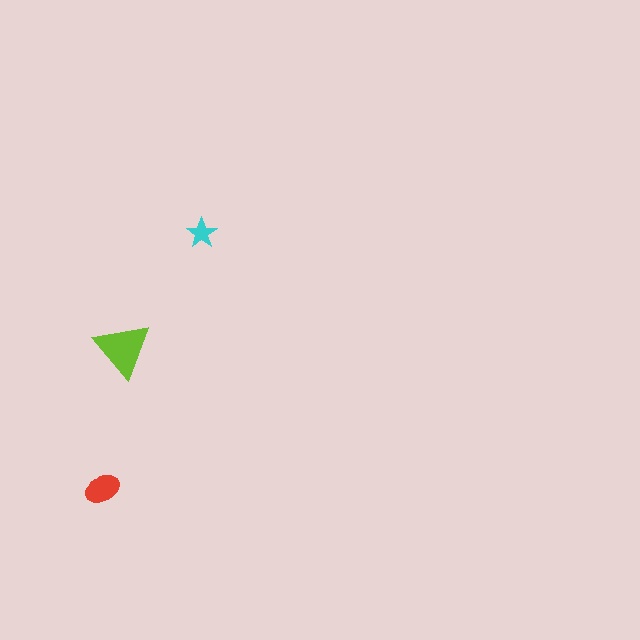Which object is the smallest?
The cyan star.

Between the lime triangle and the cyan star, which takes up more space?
The lime triangle.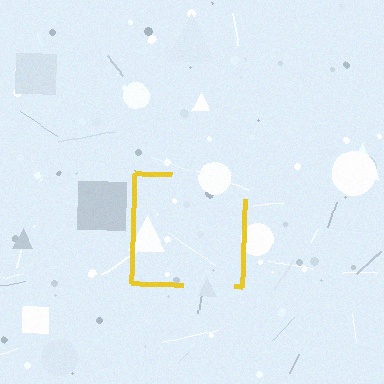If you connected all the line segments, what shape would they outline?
They would outline a square.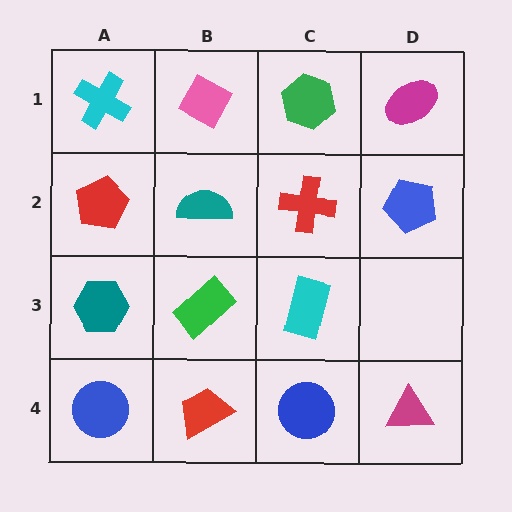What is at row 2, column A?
A red pentagon.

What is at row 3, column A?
A teal hexagon.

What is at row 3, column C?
A cyan rectangle.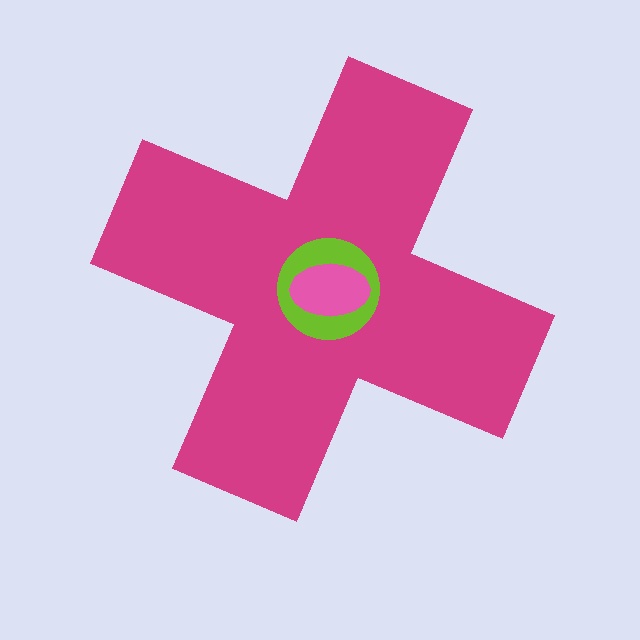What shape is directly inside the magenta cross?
The lime circle.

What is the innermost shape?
The pink ellipse.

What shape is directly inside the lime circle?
The pink ellipse.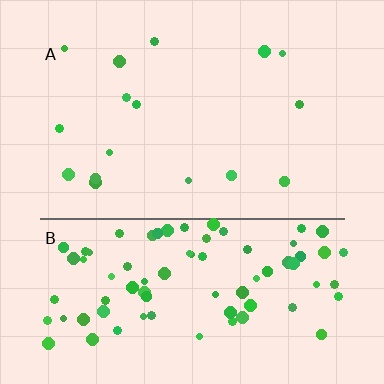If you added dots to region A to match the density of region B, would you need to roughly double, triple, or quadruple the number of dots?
Approximately quadruple.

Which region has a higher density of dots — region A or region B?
B (the bottom).